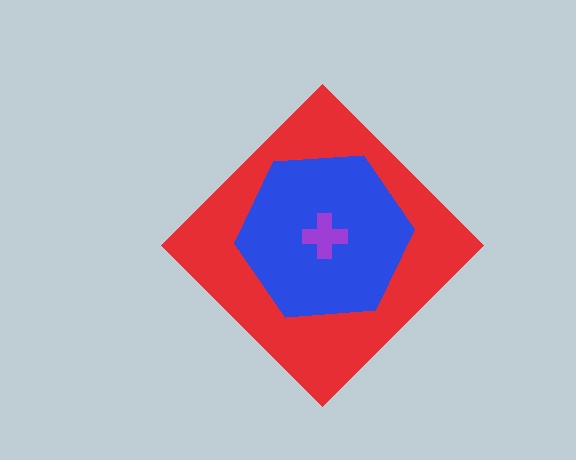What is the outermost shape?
The red diamond.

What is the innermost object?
The purple cross.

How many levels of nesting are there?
3.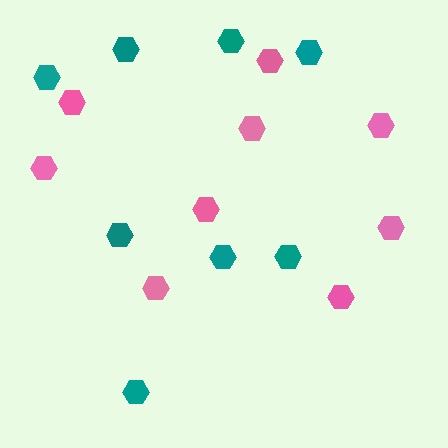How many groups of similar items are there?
There are 2 groups: one group of pink hexagons (9) and one group of teal hexagons (8).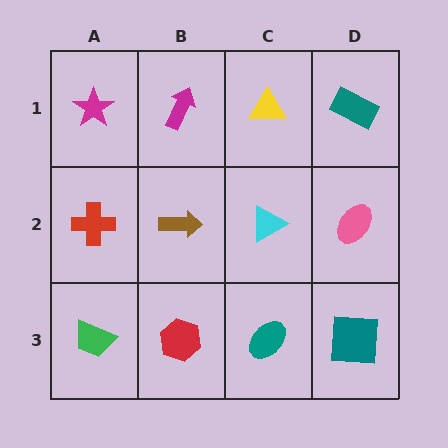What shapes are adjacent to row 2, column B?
A magenta arrow (row 1, column B), a red hexagon (row 3, column B), a red cross (row 2, column A), a cyan triangle (row 2, column C).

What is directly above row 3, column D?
A pink ellipse.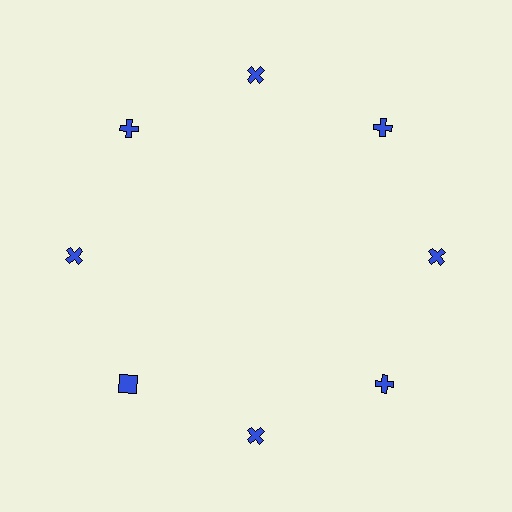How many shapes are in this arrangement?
There are 8 shapes arranged in a ring pattern.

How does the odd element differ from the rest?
It has a different shape: square instead of cross.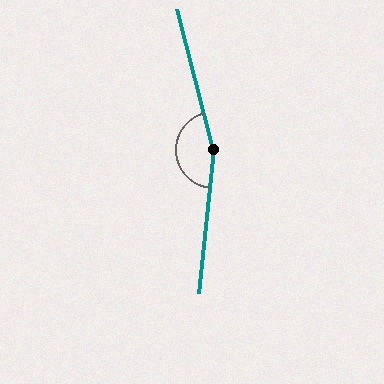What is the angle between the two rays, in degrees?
Approximately 160 degrees.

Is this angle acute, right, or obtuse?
It is obtuse.